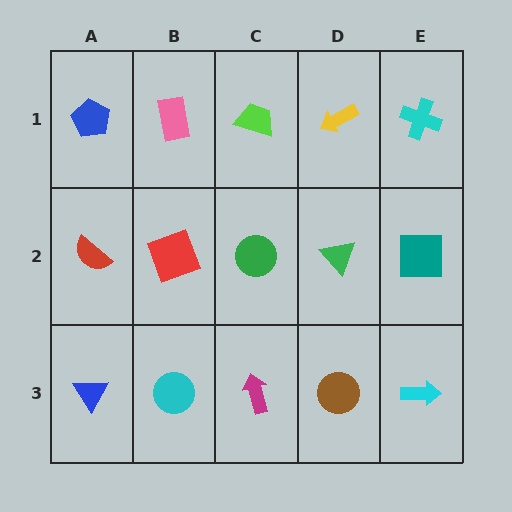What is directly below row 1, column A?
A red semicircle.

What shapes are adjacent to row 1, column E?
A teal square (row 2, column E), a yellow arrow (row 1, column D).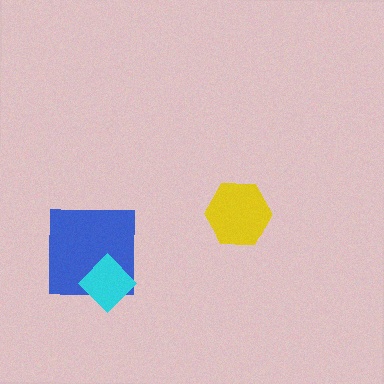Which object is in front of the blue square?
The cyan diamond is in front of the blue square.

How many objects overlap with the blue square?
1 object overlaps with the blue square.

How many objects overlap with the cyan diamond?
1 object overlaps with the cyan diamond.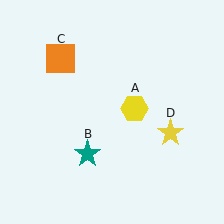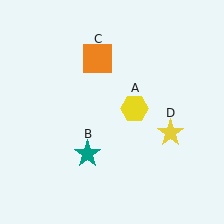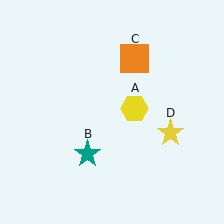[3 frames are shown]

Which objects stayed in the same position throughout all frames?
Yellow hexagon (object A) and teal star (object B) and yellow star (object D) remained stationary.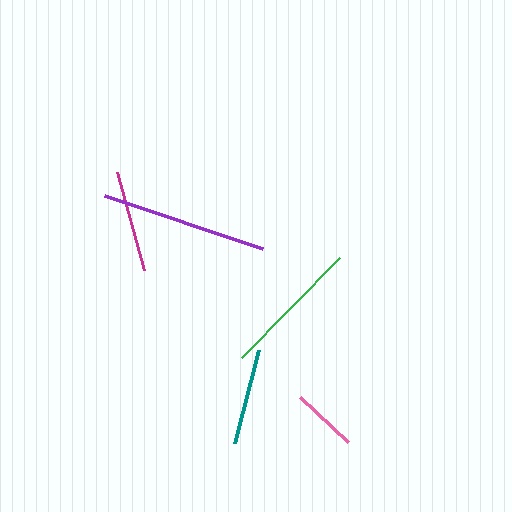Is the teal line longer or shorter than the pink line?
The teal line is longer than the pink line.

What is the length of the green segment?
The green segment is approximately 140 pixels long.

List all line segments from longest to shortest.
From longest to shortest: purple, green, magenta, teal, pink.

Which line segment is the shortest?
The pink line is the shortest at approximately 66 pixels.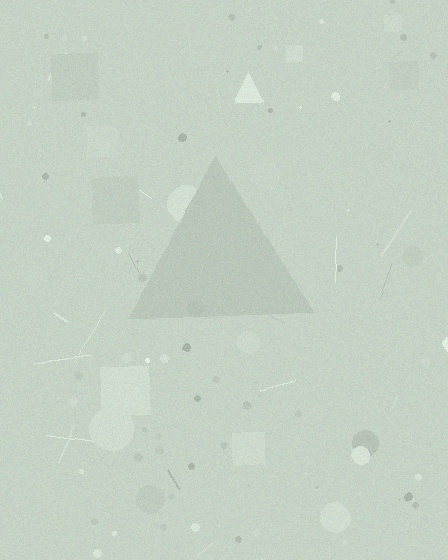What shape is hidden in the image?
A triangle is hidden in the image.